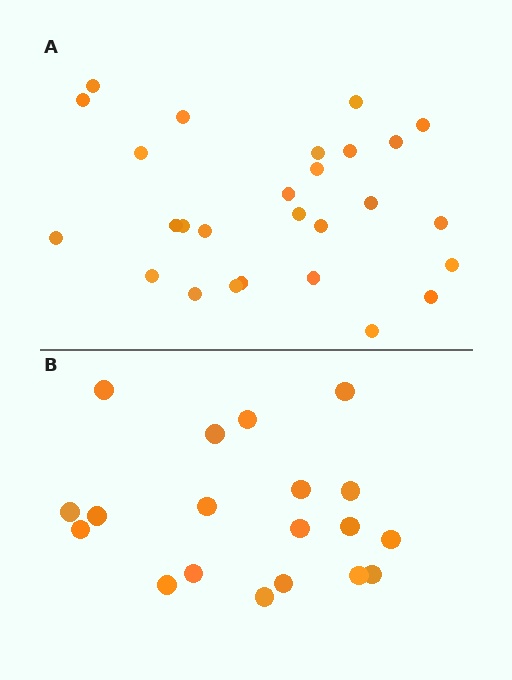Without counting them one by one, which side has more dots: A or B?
Region A (the top region) has more dots.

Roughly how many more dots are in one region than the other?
Region A has roughly 8 or so more dots than region B.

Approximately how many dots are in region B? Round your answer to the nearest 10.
About 20 dots. (The exact count is 19, which rounds to 20.)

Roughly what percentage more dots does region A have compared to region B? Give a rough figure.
About 40% more.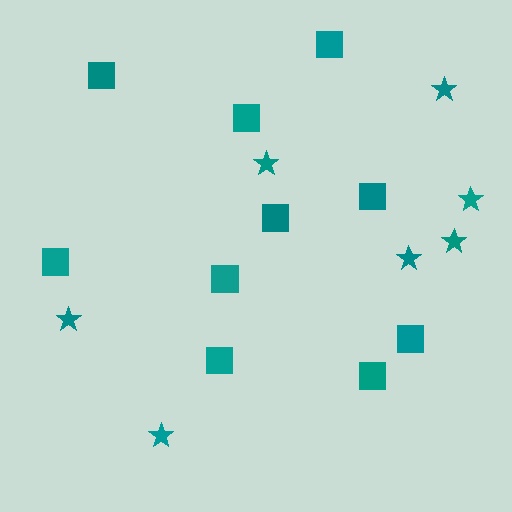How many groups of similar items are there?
There are 2 groups: one group of squares (10) and one group of stars (7).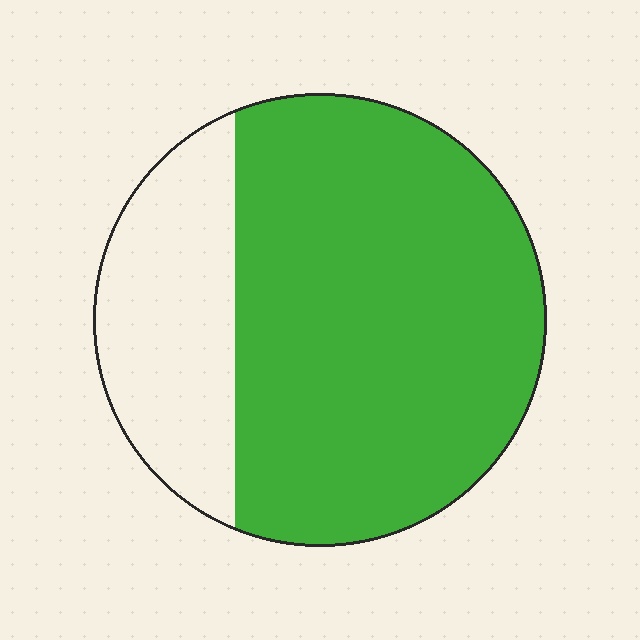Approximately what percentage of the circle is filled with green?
Approximately 75%.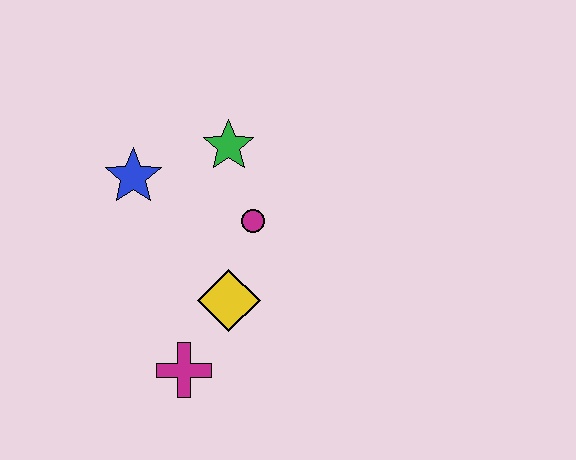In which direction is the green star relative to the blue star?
The green star is to the right of the blue star.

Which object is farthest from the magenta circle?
The magenta cross is farthest from the magenta circle.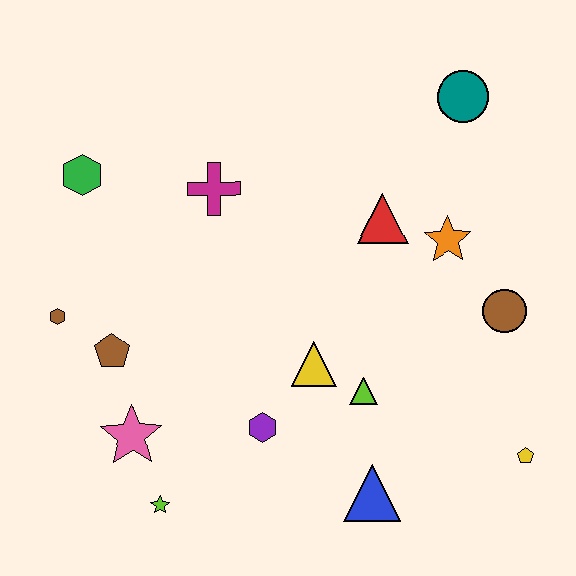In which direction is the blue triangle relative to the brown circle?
The blue triangle is below the brown circle.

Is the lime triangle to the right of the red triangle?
No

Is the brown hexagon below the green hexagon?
Yes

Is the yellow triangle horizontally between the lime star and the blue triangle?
Yes